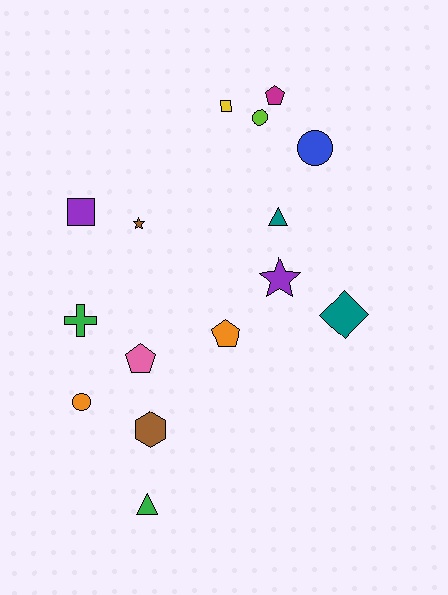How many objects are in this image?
There are 15 objects.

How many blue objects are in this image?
There is 1 blue object.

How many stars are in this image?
There are 2 stars.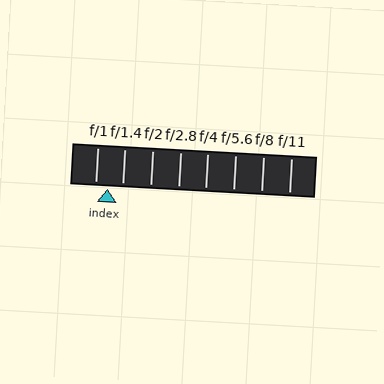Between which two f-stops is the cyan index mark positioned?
The index mark is between f/1 and f/1.4.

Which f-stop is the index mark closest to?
The index mark is closest to f/1.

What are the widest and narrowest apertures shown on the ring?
The widest aperture shown is f/1 and the narrowest is f/11.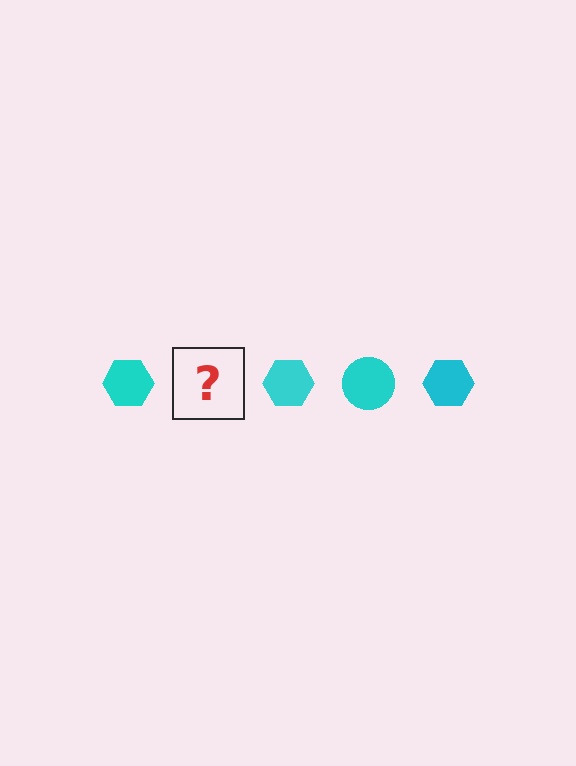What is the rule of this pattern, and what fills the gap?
The rule is that the pattern cycles through hexagon, circle shapes in cyan. The gap should be filled with a cyan circle.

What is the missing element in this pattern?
The missing element is a cyan circle.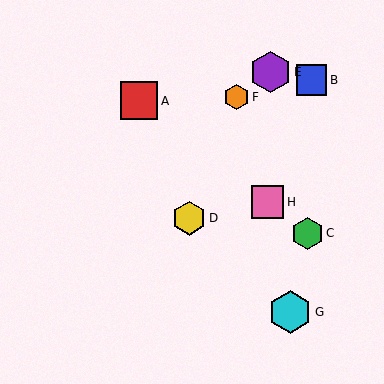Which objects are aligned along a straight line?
Objects A, C, H are aligned along a straight line.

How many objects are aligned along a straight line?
3 objects (A, C, H) are aligned along a straight line.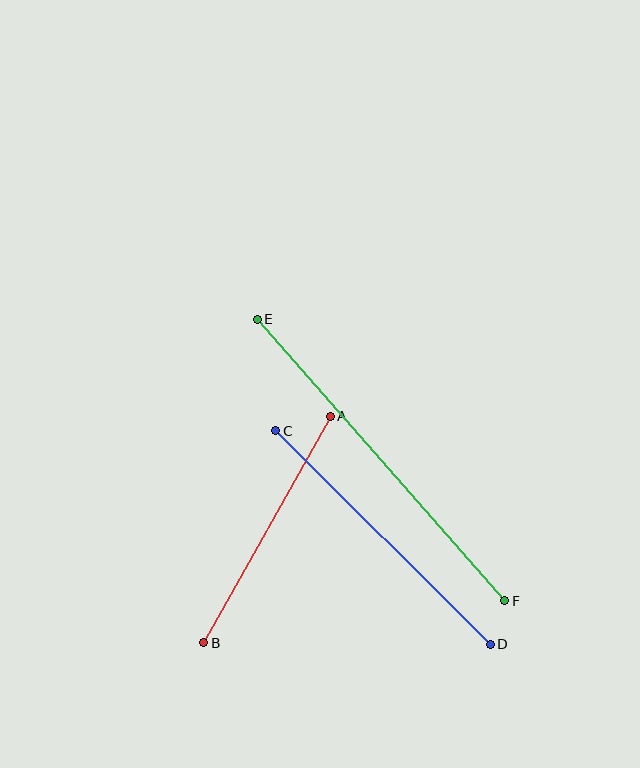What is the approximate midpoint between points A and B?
The midpoint is at approximately (267, 530) pixels.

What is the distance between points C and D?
The distance is approximately 303 pixels.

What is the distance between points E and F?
The distance is approximately 375 pixels.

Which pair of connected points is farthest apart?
Points E and F are farthest apart.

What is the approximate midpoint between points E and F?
The midpoint is at approximately (381, 460) pixels.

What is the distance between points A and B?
The distance is approximately 259 pixels.